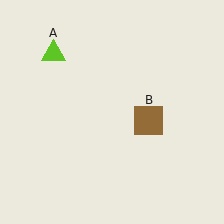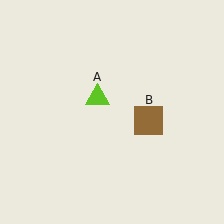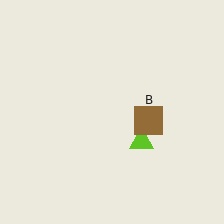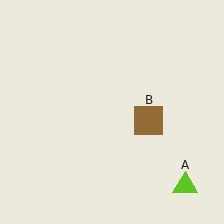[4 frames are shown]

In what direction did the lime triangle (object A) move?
The lime triangle (object A) moved down and to the right.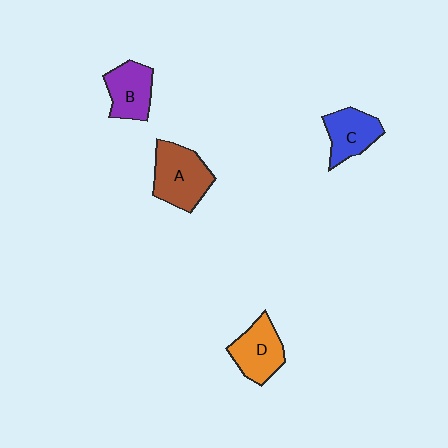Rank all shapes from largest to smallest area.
From largest to smallest: A (brown), D (orange), B (purple), C (blue).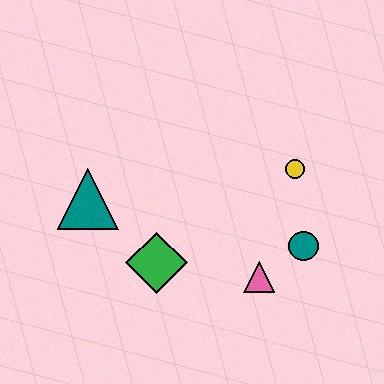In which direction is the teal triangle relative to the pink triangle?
The teal triangle is to the left of the pink triangle.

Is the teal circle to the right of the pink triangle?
Yes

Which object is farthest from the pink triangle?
The teal triangle is farthest from the pink triangle.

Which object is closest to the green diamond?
The teal triangle is closest to the green diamond.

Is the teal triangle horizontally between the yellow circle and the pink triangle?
No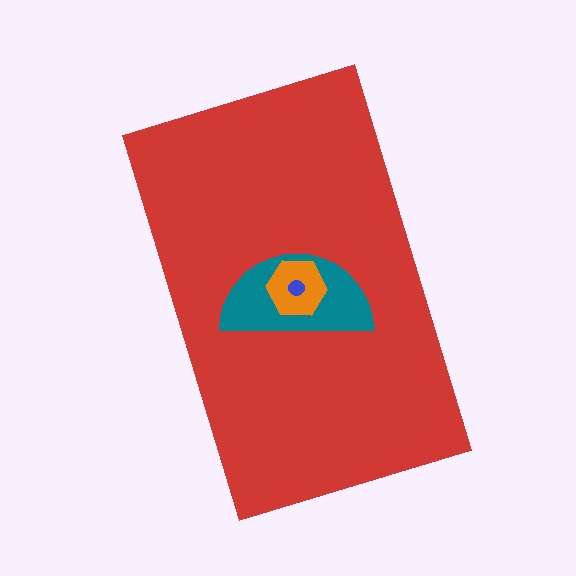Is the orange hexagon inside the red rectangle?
Yes.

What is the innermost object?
The blue circle.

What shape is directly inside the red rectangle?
The teal semicircle.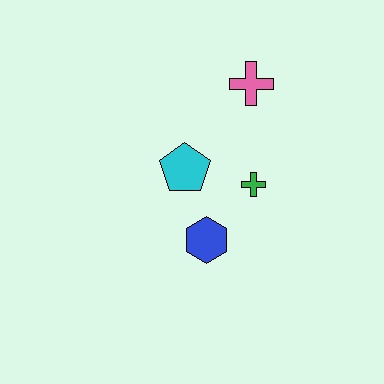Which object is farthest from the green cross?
The pink cross is farthest from the green cross.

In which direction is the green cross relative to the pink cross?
The green cross is below the pink cross.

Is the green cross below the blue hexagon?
No